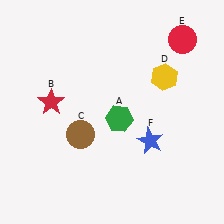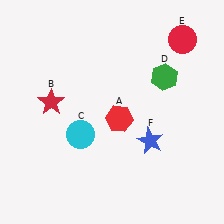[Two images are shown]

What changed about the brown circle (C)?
In Image 1, C is brown. In Image 2, it changed to cyan.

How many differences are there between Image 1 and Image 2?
There are 3 differences between the two images.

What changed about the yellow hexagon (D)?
In Image 1, D is yellow. In Image 2, it changed to green.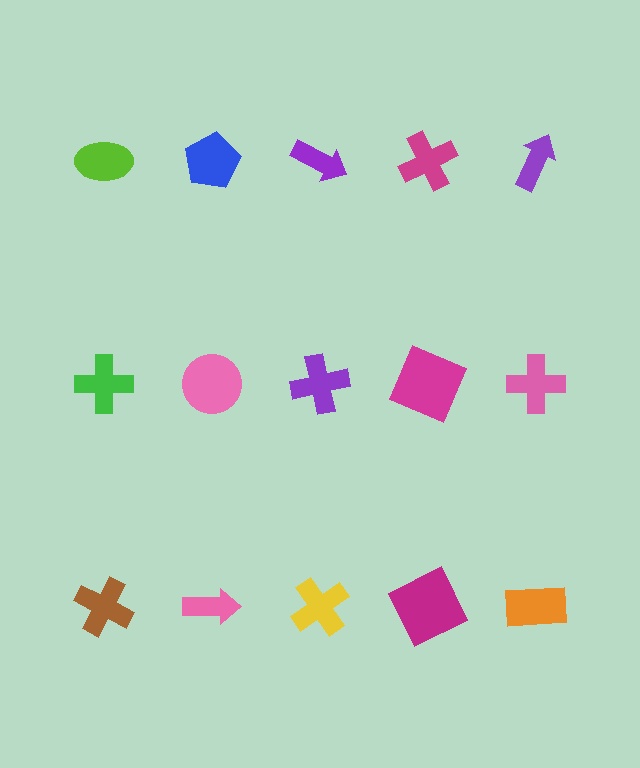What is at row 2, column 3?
A purple cross.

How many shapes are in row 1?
5 shapes.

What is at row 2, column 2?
A pink circle.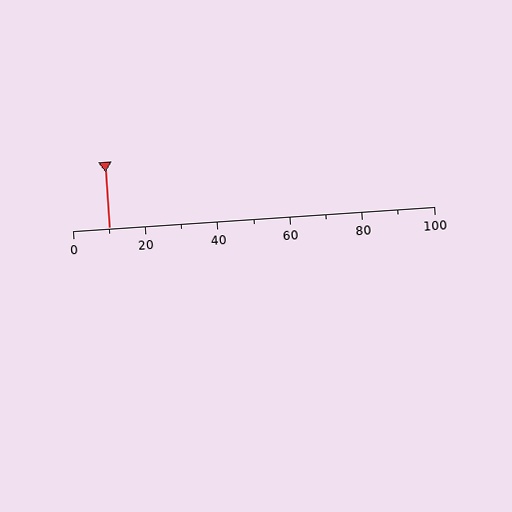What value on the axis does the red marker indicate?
The marker indicates approximately 10.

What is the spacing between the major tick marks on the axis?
The major ticks are spaced 20 apart.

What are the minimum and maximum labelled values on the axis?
The axis runs from 0 to 100.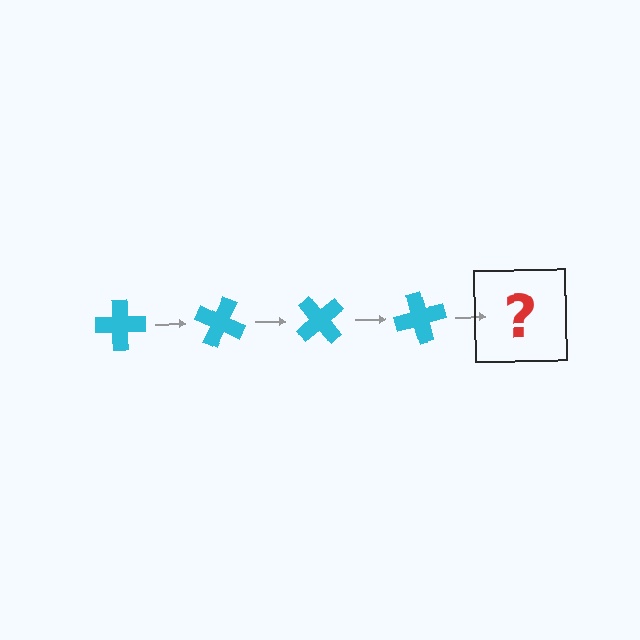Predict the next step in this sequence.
The next step is a cyan cross rotated 100 degrees.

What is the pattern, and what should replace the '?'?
The pattern is that the cross rotates 25 degrees each step. The '?' should be a cyan cross rotated 100 degrees.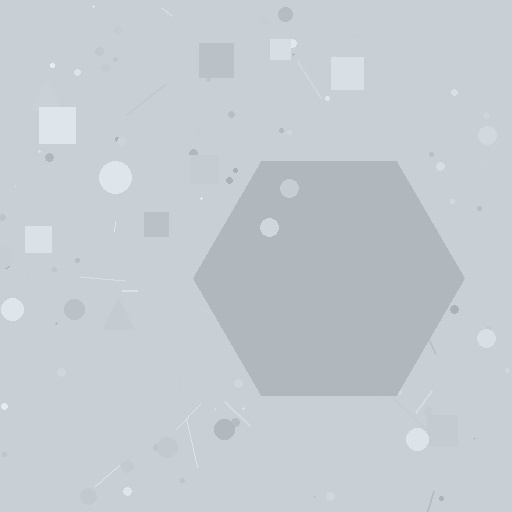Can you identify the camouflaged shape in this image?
The camouflaged shape is a hexagon.